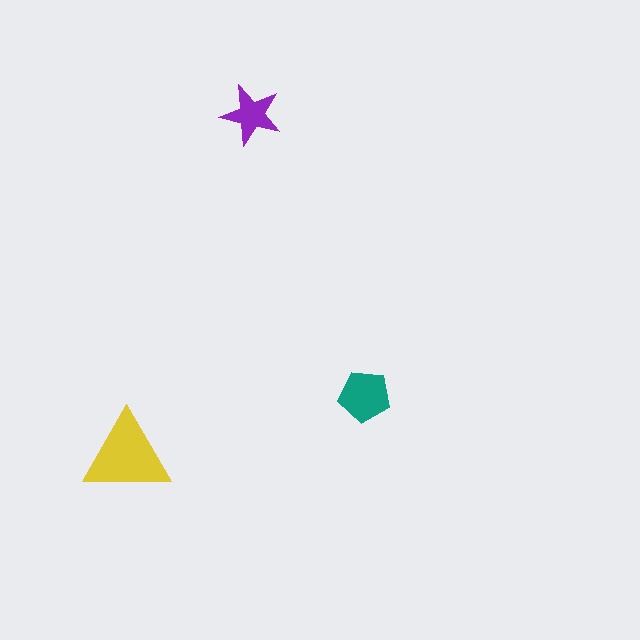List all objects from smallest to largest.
The purple star, the teal pentagon, the yellow triangle.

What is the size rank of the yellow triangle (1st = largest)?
1st.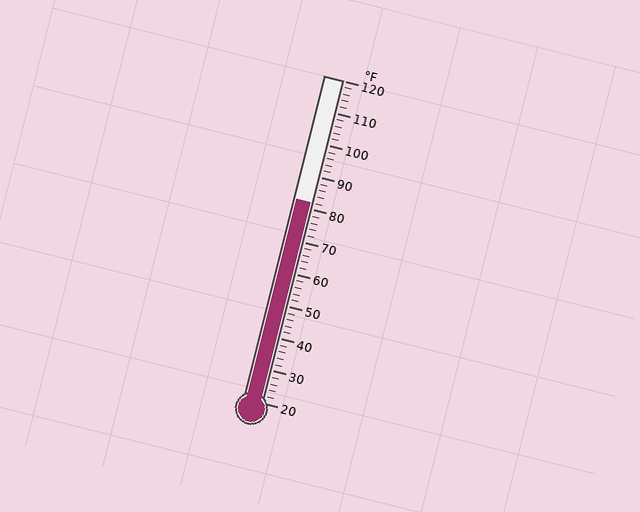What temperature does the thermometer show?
The thermometer shows approximately 82°F.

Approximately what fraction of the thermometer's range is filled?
The thermometer is filled to approximately 60% of its range.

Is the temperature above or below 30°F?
The temperature is above 30°F.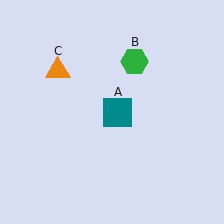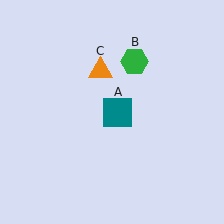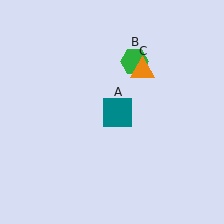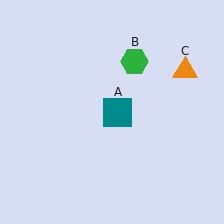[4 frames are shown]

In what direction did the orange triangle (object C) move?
The orange triangle (object C) moved right.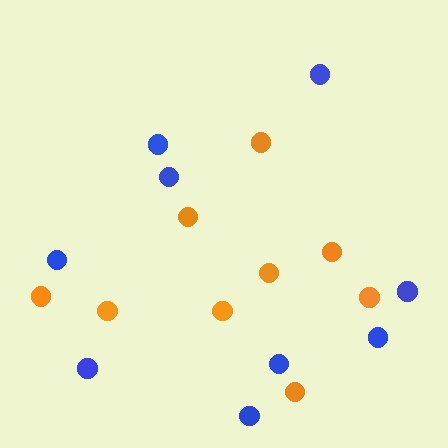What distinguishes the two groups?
There are 2 groups: one group of blue circles (9) and one group of orange circles (9).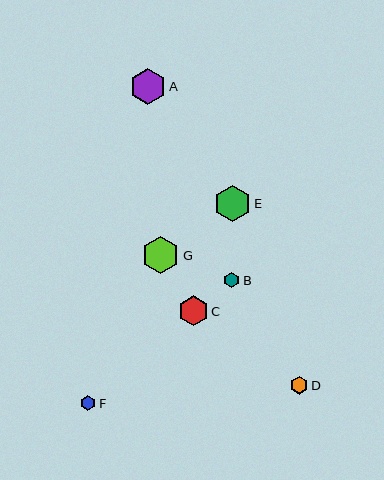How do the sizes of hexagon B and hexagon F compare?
Hexagon B and hexagon F are approximately the same size.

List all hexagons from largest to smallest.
From largest to smallest: G, E, A, C, D, B, F.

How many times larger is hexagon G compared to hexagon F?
Hexagon G is approximately 2.5 times the size of hexagon F.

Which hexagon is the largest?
Hexagon G is the largest with a size of approximately 38 pixels.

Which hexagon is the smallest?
Hexagon F is the smallest with a size of approximately 15 pixels.